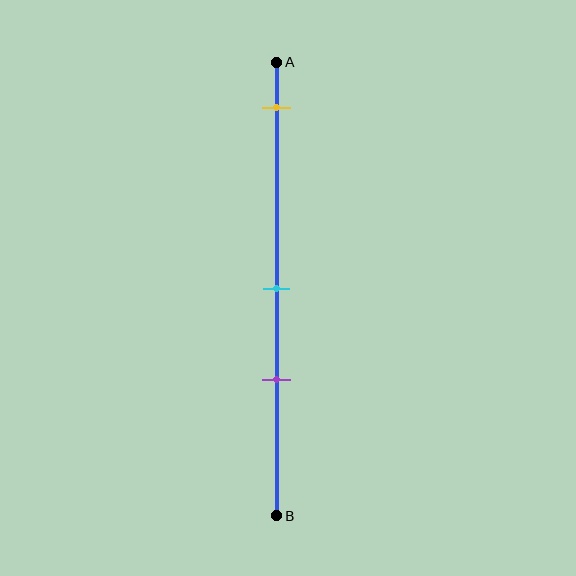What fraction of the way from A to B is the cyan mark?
The cyan mark is approximately 50% (0.5) of the way from A to B.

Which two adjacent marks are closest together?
The cyan and purple marks are the closest adjacent pair.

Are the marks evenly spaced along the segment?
No, the marks are not evenly spaced.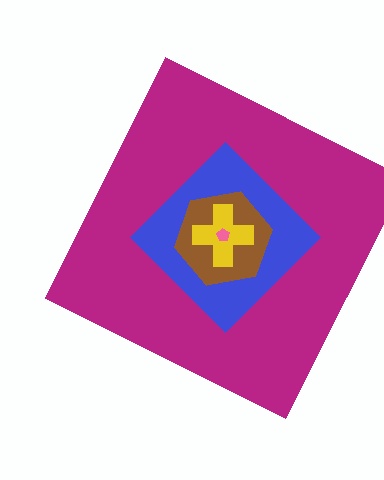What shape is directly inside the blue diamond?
The brown hexagon.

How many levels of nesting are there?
5.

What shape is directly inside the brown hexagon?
The yellow cross.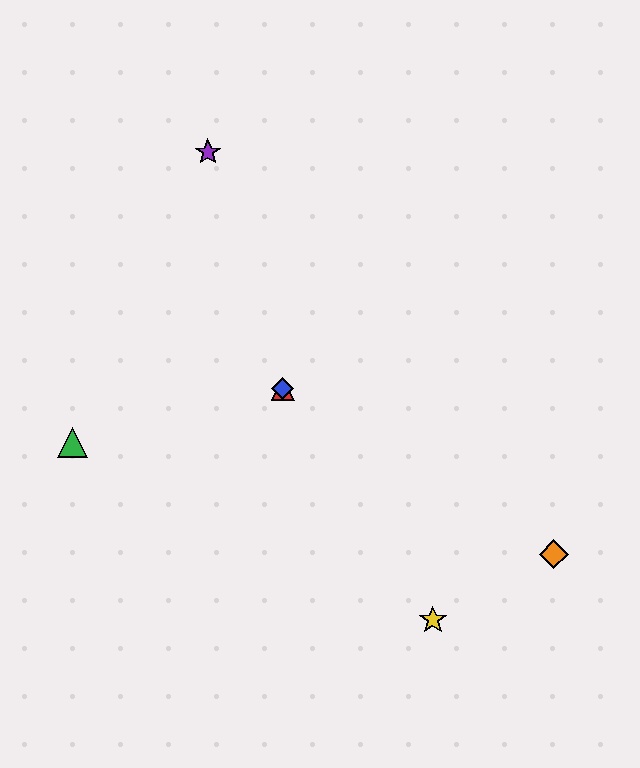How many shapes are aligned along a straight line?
3 shapes (the red triangle, the blue diamond, the yellow star) are aligned along a straight line.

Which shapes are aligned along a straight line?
The red triangle, the blue diamond, the yellow star are aligned along a straight line.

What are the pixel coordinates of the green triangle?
The green triangle is at (72, 442).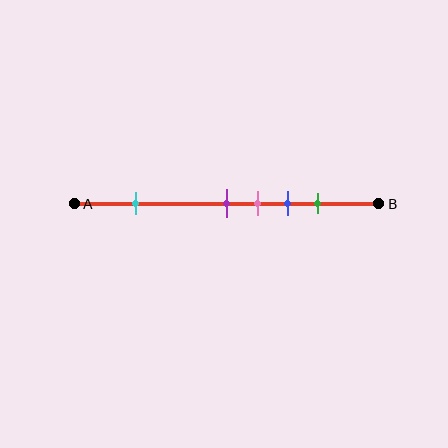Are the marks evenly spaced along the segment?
No, the marks are not evenly spaced.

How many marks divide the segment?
There are 5 marks dividing the segment.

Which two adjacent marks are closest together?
The purple and pink marks are the closest adjacent pair.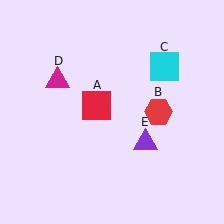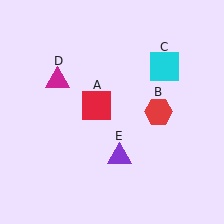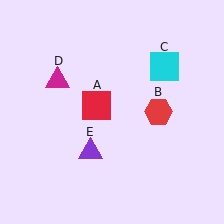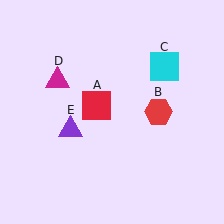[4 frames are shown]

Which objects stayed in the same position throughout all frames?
Red square (object A) and red hexagon (object B) and cyan square (object C) and magenta triangle (object D) remained stationary.